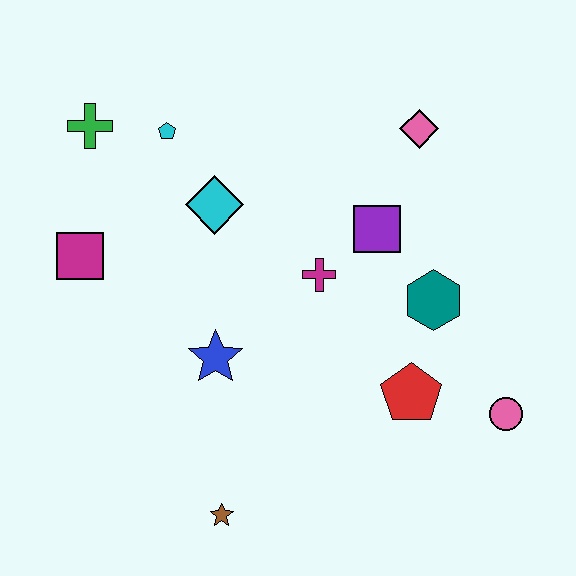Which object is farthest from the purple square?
The brown star is farthest from the purple square.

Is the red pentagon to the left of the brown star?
No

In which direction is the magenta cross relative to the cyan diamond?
The magenta cross is to the right of the cyan diamond.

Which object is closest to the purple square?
The magenta cross is closest to the purple square.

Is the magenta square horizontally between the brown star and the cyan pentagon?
No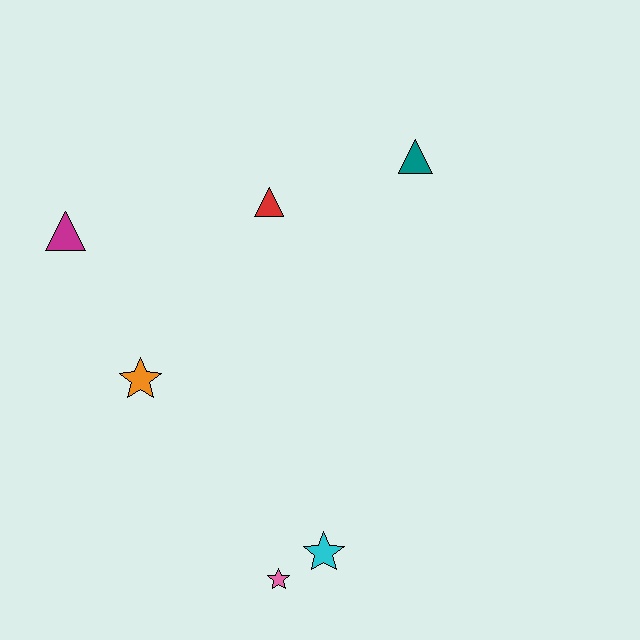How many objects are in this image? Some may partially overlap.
There are 6 objects.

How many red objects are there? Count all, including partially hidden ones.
There is 1 red object.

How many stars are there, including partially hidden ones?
There are 3 stars.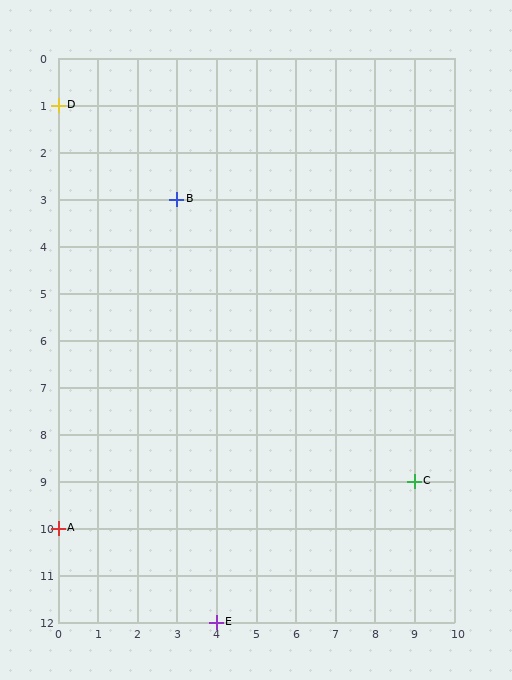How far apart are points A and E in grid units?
Points A and E are 4 columns and 2 rows apart (about 4.5 grid units diagonally).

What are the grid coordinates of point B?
Point B is at grid coordinates (3, 3).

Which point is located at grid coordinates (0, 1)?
Point D is at (0, 1).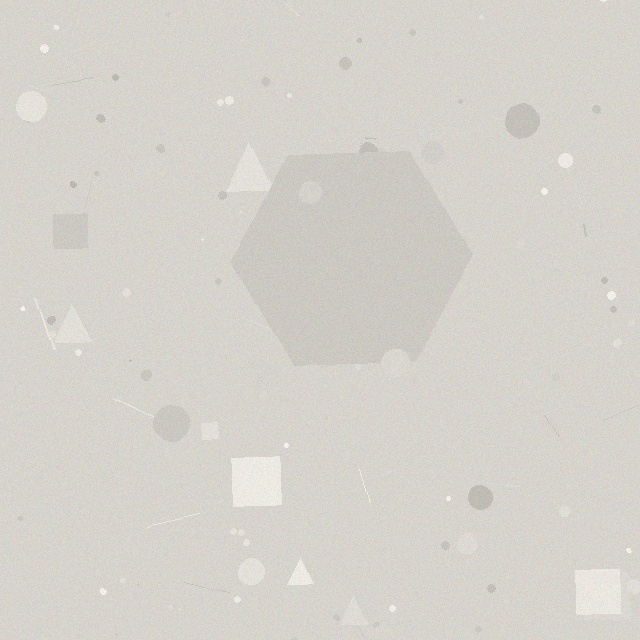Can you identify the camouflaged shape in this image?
The camouflaged shape is a hexagon.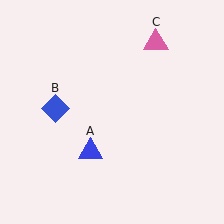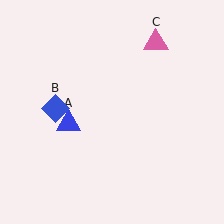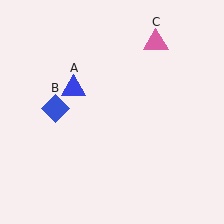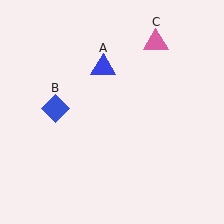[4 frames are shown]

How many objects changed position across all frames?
1 object changed position: blue triangle (object A).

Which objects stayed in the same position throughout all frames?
Blue diamond (object B) and pink triangle (object C) remained stationary.